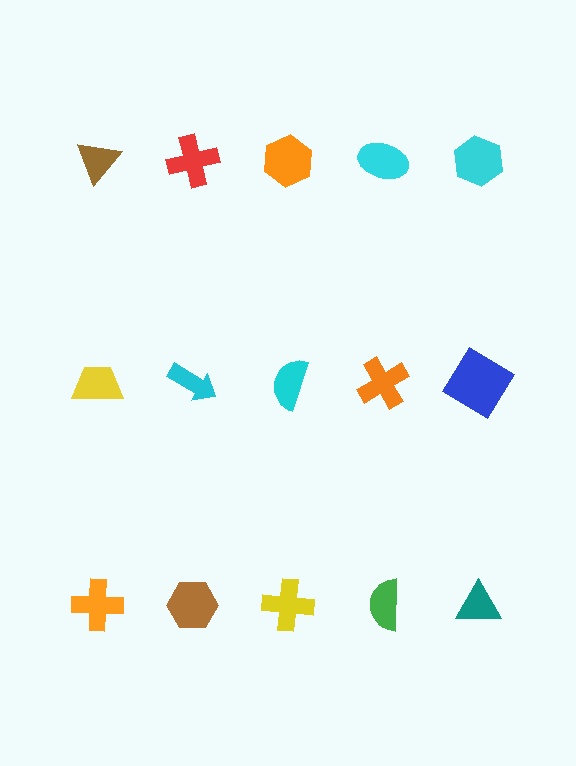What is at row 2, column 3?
A cyan semicircle.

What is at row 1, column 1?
A brown triangle.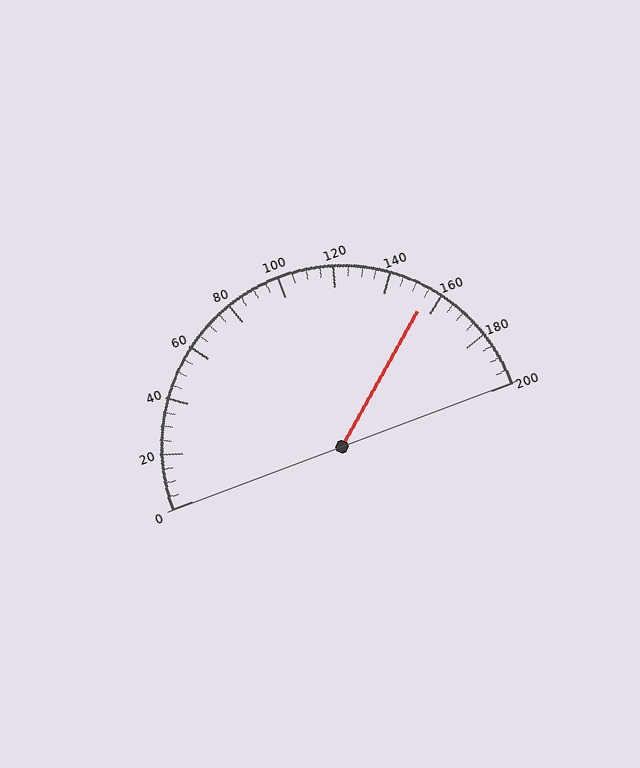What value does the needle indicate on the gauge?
The needle indicates approximately 155.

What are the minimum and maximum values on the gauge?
The gauge ranges from 0 to 200.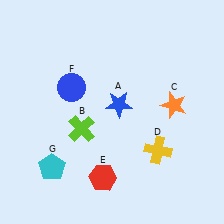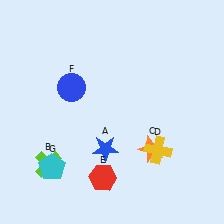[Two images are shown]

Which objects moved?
The objects that moved are: the blue star (A), the lime cross (B), the orange star (C).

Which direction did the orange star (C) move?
The orange star (C) moved down.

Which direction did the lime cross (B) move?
The lime cross (B) moved down.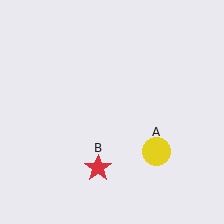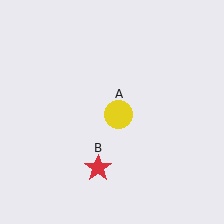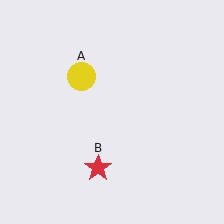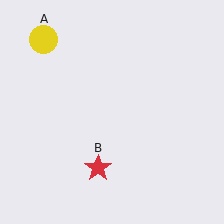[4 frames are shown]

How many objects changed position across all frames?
1 object changed position: yellow circle (object A).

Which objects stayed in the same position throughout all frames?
Red star (object B) remained stationary.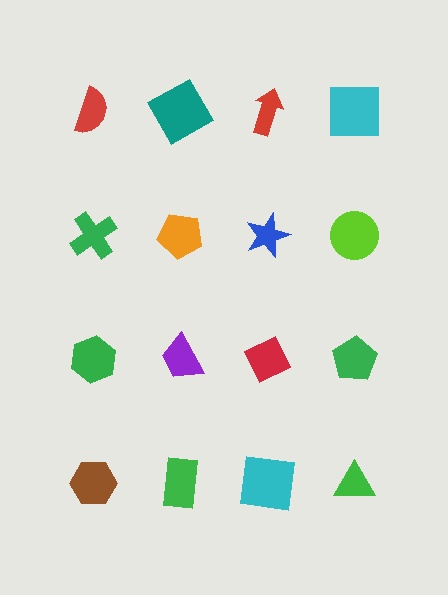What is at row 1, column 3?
A red arrow.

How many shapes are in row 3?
4 shapes.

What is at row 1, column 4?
A cyan square.